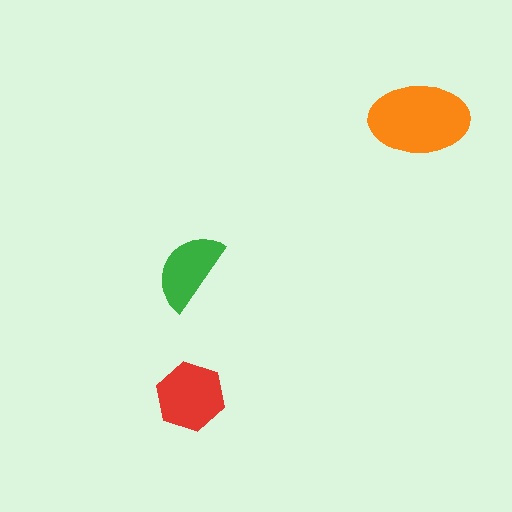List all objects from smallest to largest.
The green semicircle, the red hexagon, the orange ellipse.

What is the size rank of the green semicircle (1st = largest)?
3rd.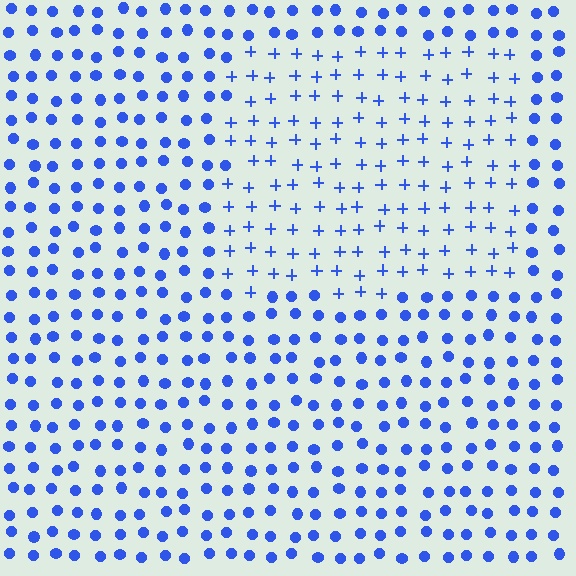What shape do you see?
I see a rectangle.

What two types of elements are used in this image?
The image uses plus signs inside the rectangle region and circles outside it.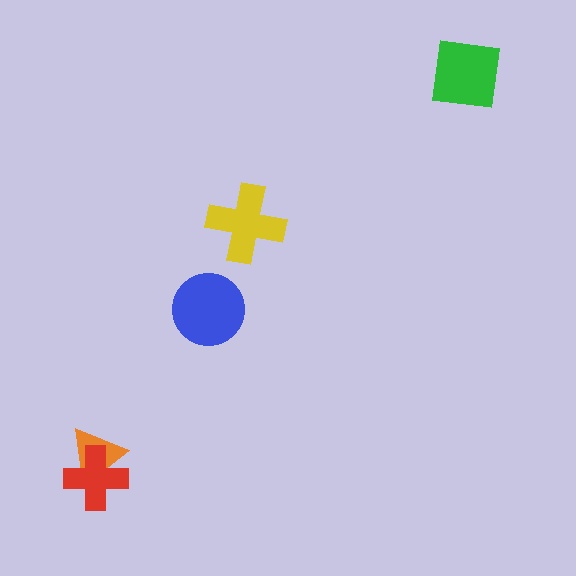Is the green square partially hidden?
No, no other shape covers it.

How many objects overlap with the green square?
0 objects overlap with the green square.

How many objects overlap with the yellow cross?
0 objects overlap with the yellow cross.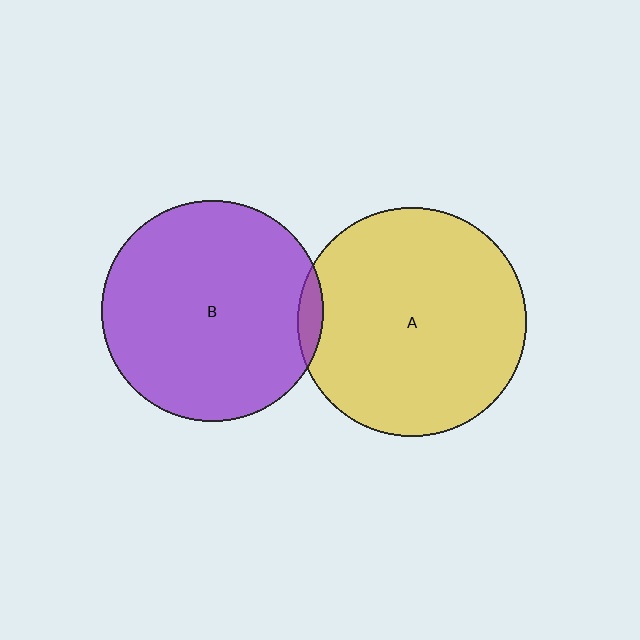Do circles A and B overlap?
Yes.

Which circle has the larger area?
Circle A (yellow).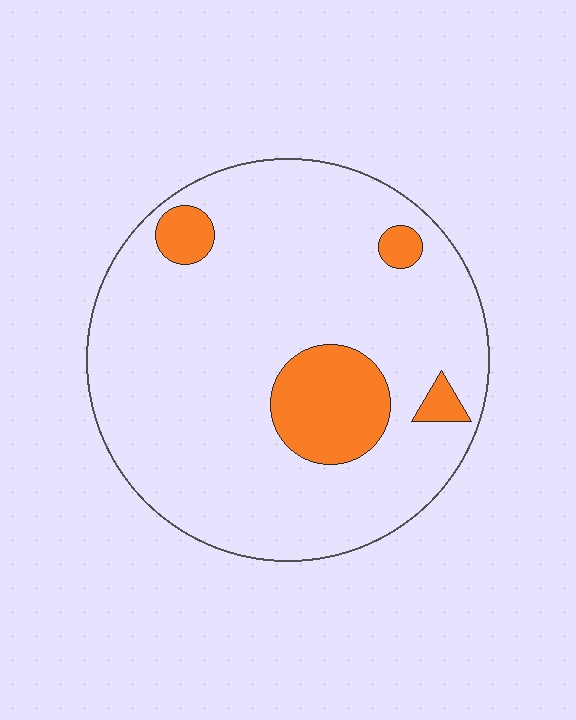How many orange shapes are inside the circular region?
4.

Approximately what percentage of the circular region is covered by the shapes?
Approximately 15%.